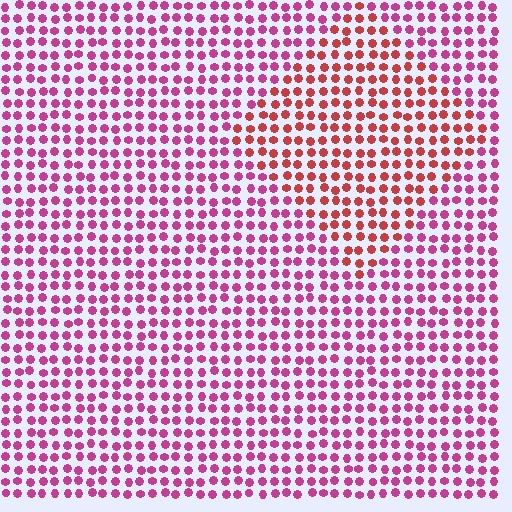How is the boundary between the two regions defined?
The boundary is defined purely by a slight shift in hue (about 37 degrees). Spacing, size, and orientation are identical on both sides.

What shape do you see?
I see a diamond.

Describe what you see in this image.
The image is filled with small magenta elements in a uniform arrangement. A diamond-shaped region is visible where the elements are tinted to a slightly different hue, forming a subtle color boundary.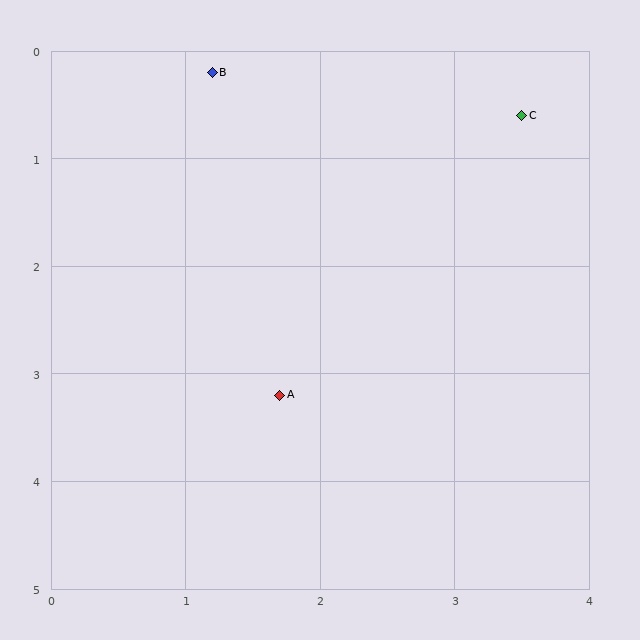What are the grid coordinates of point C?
Point C is at approximately (3.5, 0.6).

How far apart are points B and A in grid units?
Points B and A are about 3.0 grid units apart.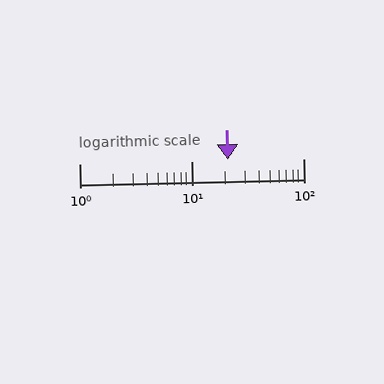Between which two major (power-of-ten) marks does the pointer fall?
The pointer is between 10 and 100.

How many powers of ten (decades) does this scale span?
The scale spans 2 decades, from 1 to 100.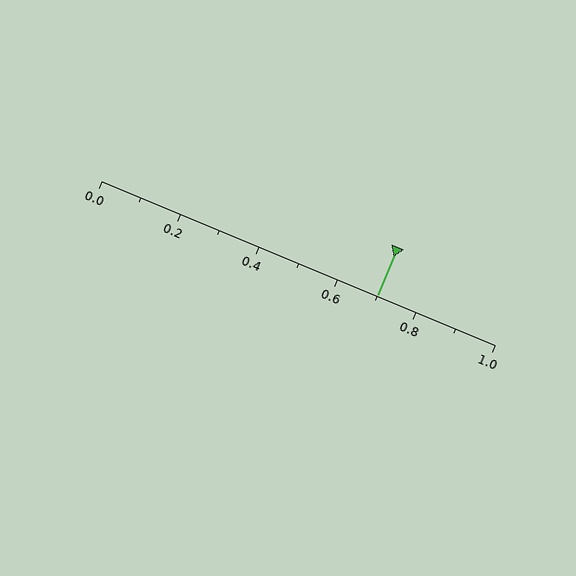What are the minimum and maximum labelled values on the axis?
The axis runs from 0.0 to 1.0.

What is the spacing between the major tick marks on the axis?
The major ticks are spaced 0.2 apart.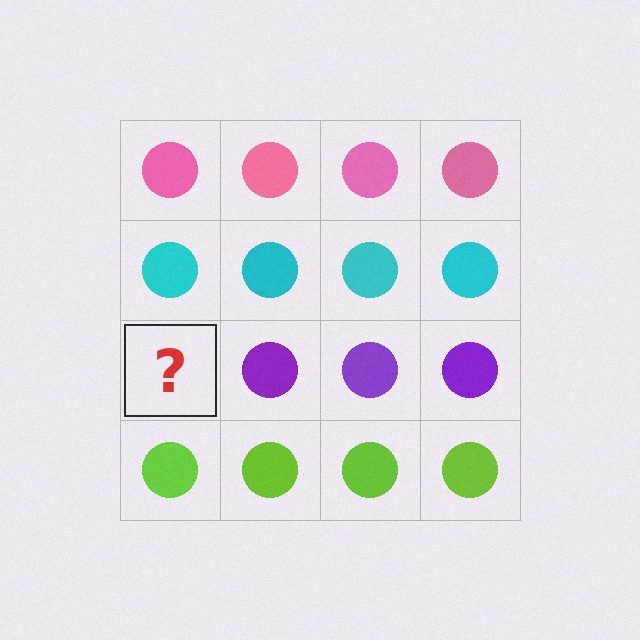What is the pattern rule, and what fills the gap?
The rule is that each row has a consistent color. The gap should be filled with a purple circle.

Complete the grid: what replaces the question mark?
The question mark should be replaced with a purple circle.